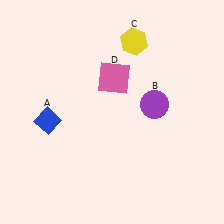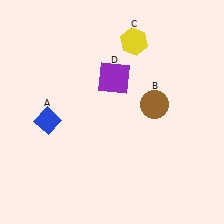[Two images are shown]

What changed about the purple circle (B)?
In Image 1, B is purple. In Image 2, it changed to brown.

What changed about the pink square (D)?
In Image 1, D is pink. In Image 2, it changed to purple.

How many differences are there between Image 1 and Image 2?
There are 2 differences between the two images.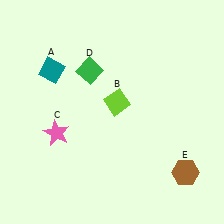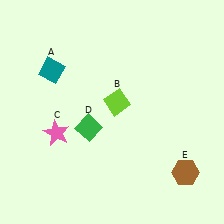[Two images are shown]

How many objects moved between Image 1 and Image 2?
1 object moved between the two images.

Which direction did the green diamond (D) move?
The green diamond (D) moved down.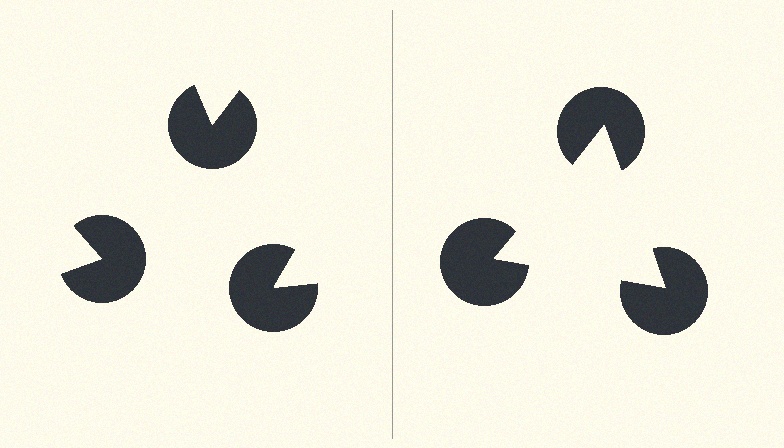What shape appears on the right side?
An illusory triangle.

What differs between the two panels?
The pac-man discs are positioned identically on both sides; only the wedge orientations differ. On the right they align to a triangle; on the left they are misaligned.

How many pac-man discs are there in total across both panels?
6 — 3 on each side.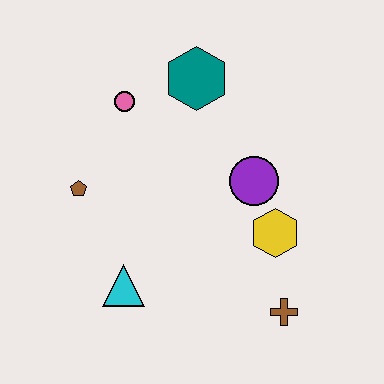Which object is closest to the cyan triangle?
The brown pentagon is closest to the cyan triangle.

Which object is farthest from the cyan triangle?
The teal hexagon is farthest from the cyan triangle.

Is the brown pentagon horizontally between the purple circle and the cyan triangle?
No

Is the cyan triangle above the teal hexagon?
No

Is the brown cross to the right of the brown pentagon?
Yes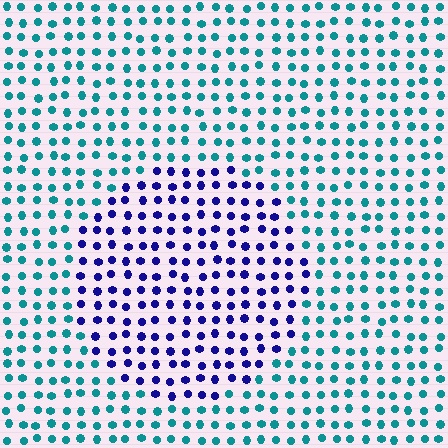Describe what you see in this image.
The image is filled with small teal elements in a uniform arrangement. A circle-shaped region is visible where the elements are tinted to a slightly different hue, forming a subtle color boundary.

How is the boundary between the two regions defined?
The boundary is defined purely by a slight shift in hue (about 62 degrees). Spacing, size, and orientation are identical on both sides.